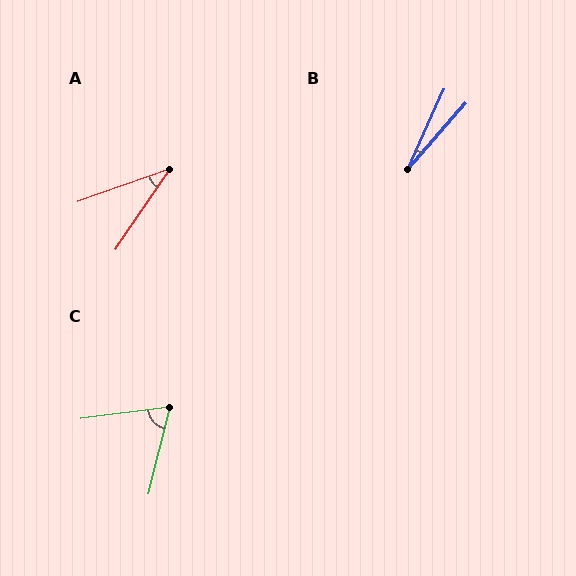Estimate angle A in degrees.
Approximately 36 degrees.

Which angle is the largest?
C, at approximately 69 degrees.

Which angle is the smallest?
B, at approximately 17 degrees.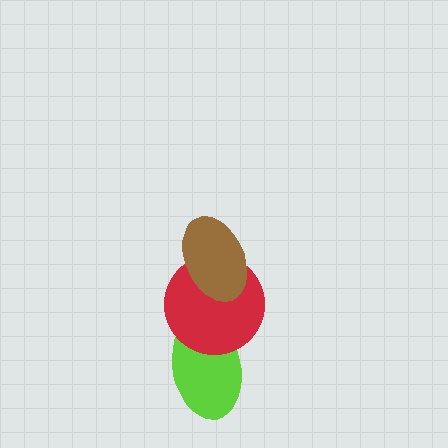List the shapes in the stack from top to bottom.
From top to bottom: the brown ellipse, the red circle, the lime ellipse.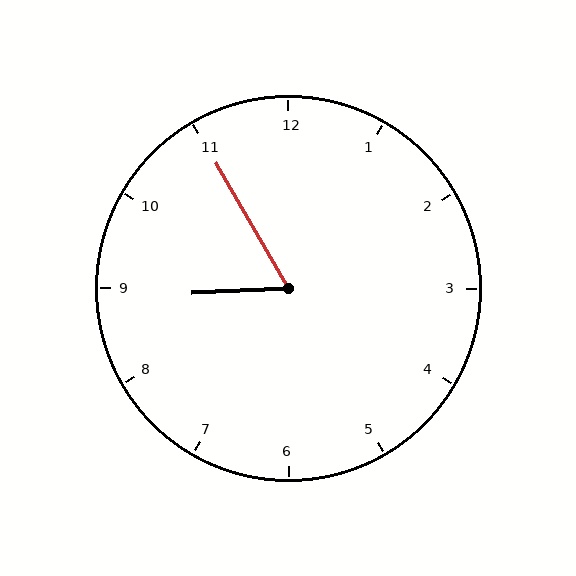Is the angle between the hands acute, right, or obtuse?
It is acute.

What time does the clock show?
8:55.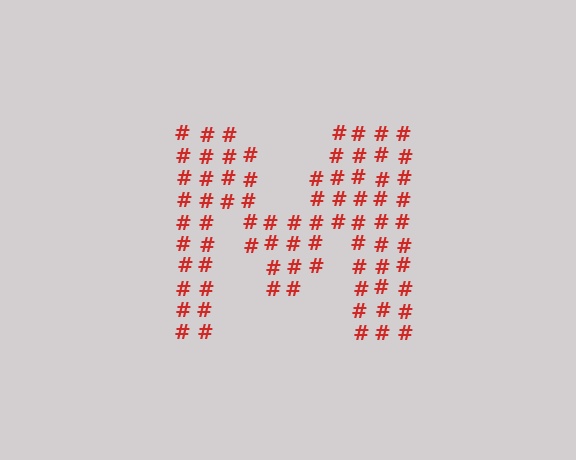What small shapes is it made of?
It is made of small hash symbols.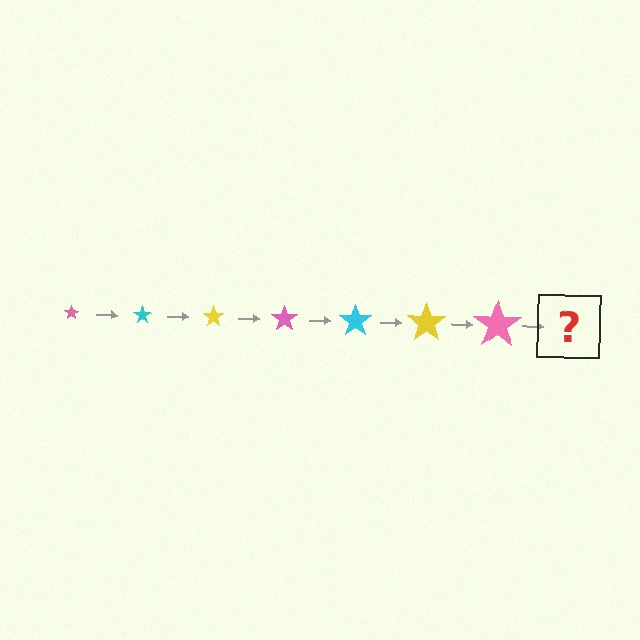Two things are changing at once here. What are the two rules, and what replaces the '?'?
The two rules are that the star grows larger each step and the color cycles through pink, cyan, and yellow. The '?' should be a cyan star, larger than the previous one.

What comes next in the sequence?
The next element should be a cyan star, larger than the previous one.